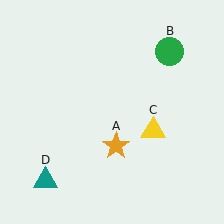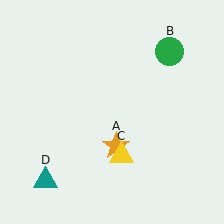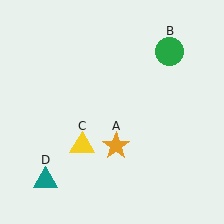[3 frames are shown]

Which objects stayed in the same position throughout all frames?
Orange star (object A) and green circle (object B) and teal triangle (object D) remained stationary.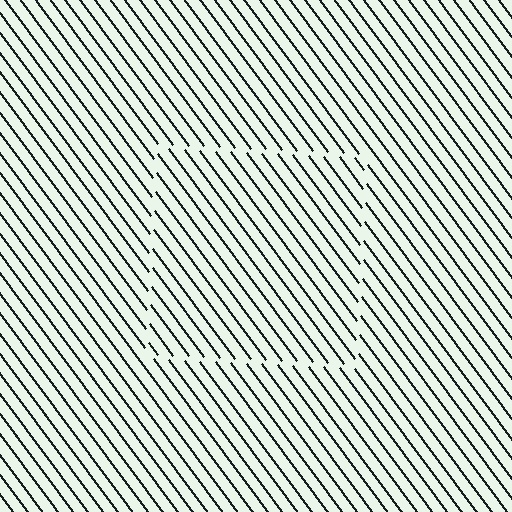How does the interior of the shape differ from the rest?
The interior of the shape contains the same grating, shifted by half a period — the contour is defined by the phase discontinuity where line-ends from the inner and outer gratings abut.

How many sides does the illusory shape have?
4 sides — the line-ends trace a square.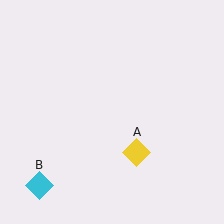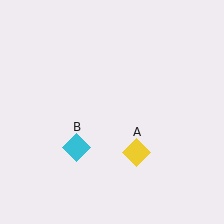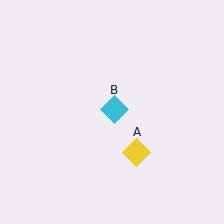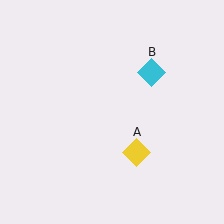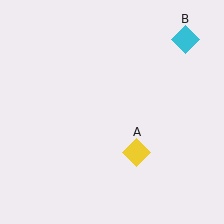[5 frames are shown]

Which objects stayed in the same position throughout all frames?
Yellow diamond (object A) remained stationary.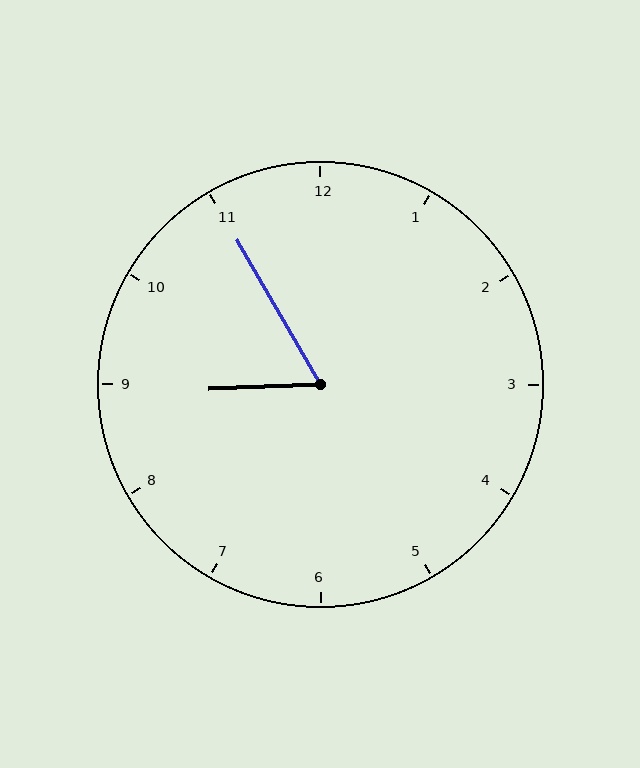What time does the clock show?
8:55.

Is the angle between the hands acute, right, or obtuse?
It is acute.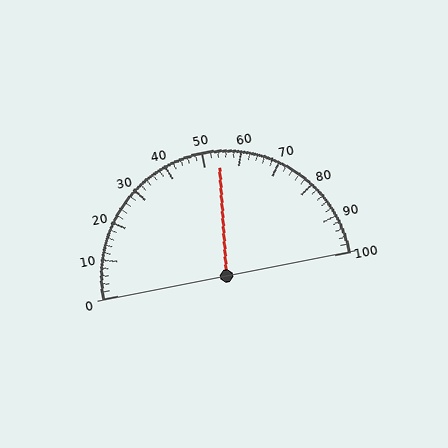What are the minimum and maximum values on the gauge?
The gauge ranges from 0 to 100.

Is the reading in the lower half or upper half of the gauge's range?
The reading is in the upper half of the range (0 to 100).